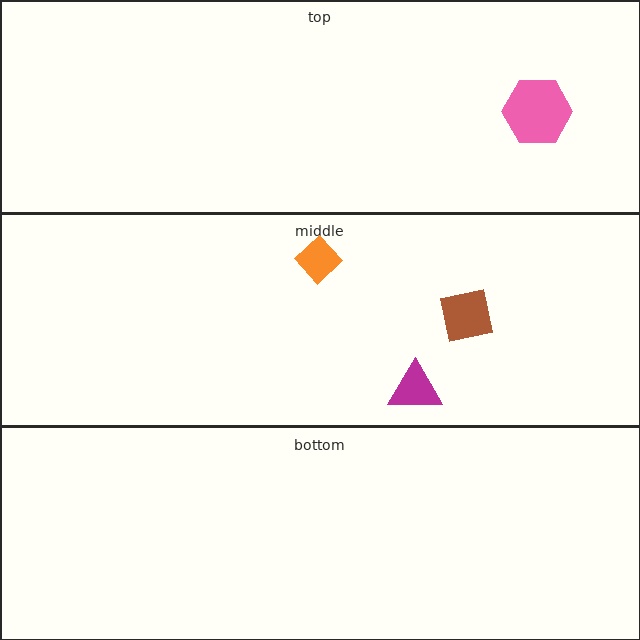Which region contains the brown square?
The middle region.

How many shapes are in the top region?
1.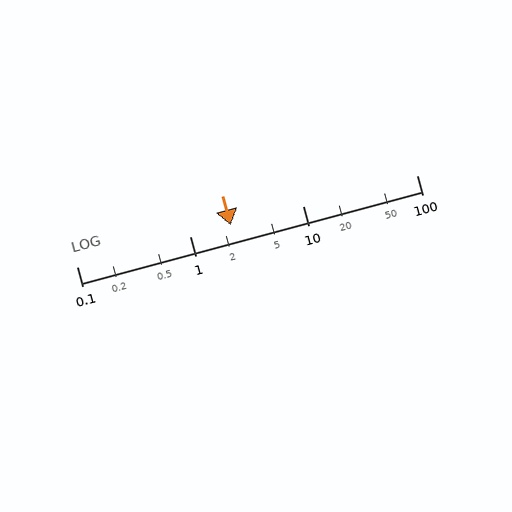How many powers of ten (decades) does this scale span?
The scale spans 3 decades, from 0.1 to 100.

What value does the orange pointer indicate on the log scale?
The pointer indicates approximately 2.3.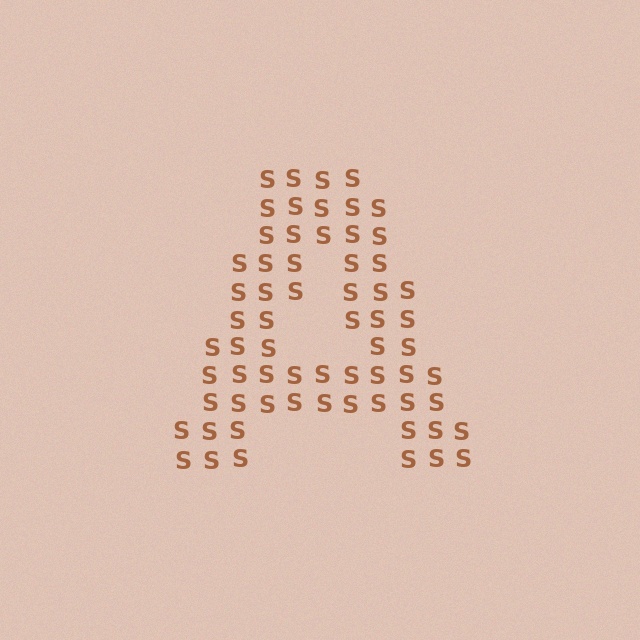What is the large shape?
The large shape is the letter A.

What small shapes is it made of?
It is made of small letter S's.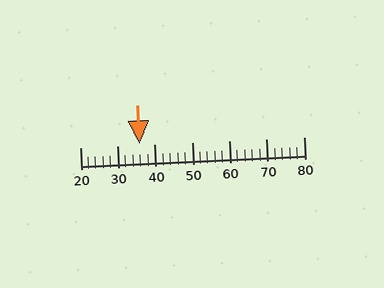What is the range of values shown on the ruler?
The ruler shows values from 20 to 80.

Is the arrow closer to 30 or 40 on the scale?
The arrow is closer to 40.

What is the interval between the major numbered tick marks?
The major tick marks are spaced 10 units apart.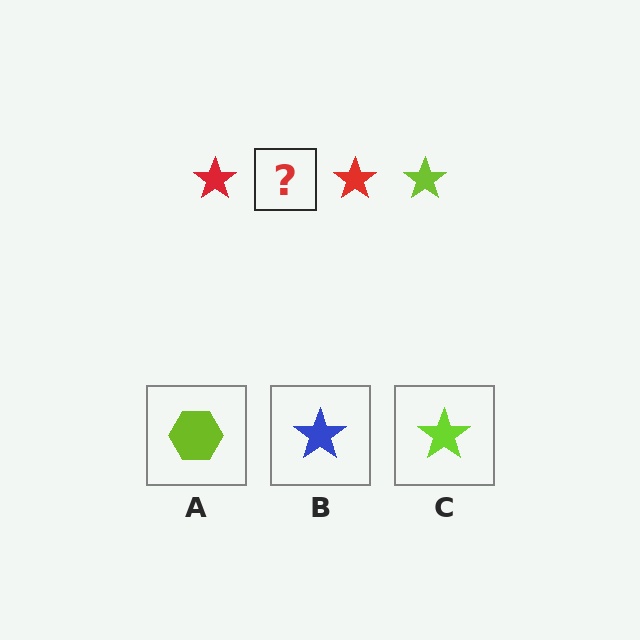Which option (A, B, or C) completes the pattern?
C.